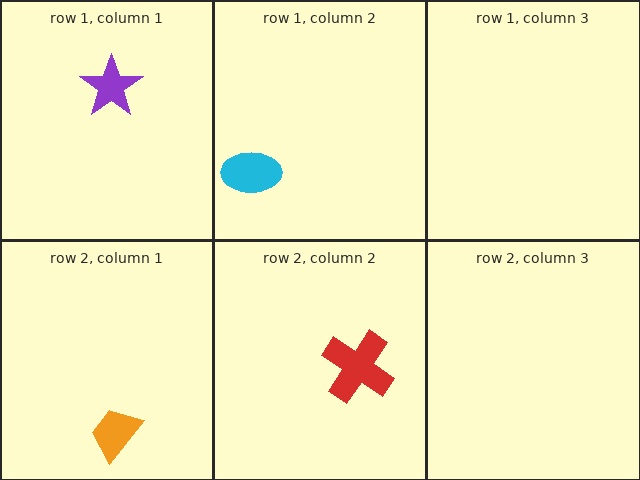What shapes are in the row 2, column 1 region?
The orange trapezoid.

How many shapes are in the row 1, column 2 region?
1.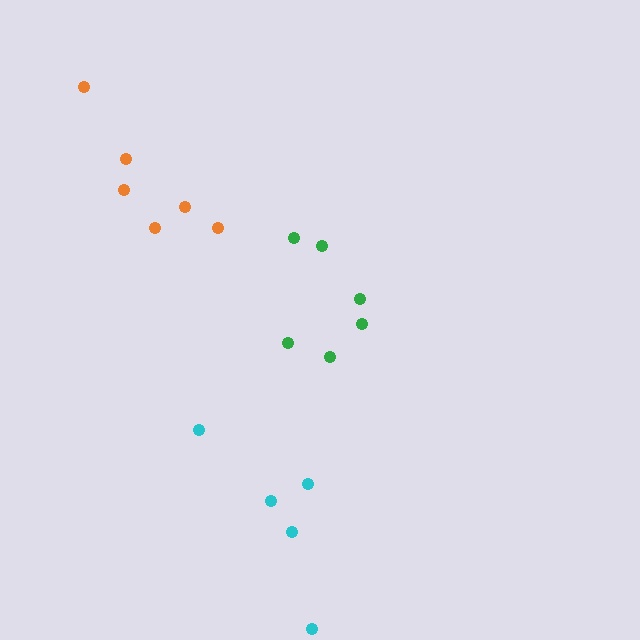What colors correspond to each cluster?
The clusters are colored: cyan, green, orange.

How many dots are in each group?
Group 1: 5 dots, Group 2: 6 dots, Group 3: 6 dots (17 total).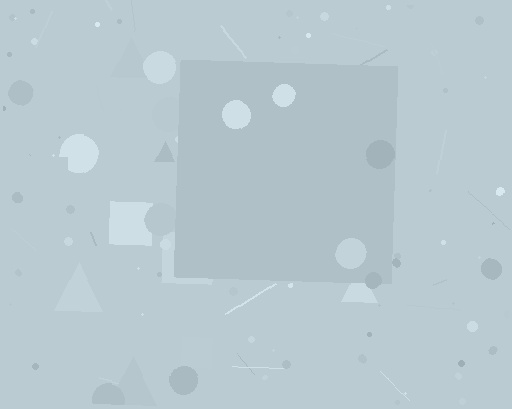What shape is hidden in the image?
A square is hidden in the image.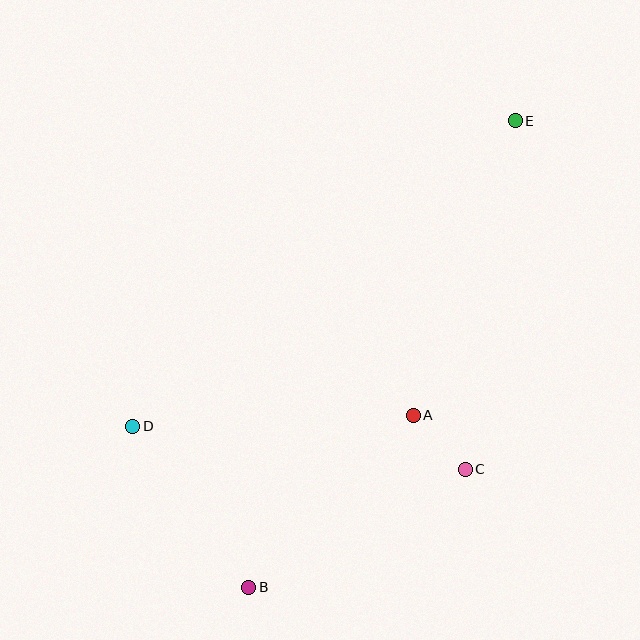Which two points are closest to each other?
Points A and C are closest to each other.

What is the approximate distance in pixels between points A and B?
The distance between A and B is approximately 238 pixels.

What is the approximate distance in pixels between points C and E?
The distance between C and E is approximately 352 pixels.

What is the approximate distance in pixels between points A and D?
The distance between A and D is approximately 281 pixels.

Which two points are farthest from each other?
Points B and E are farthest from each other.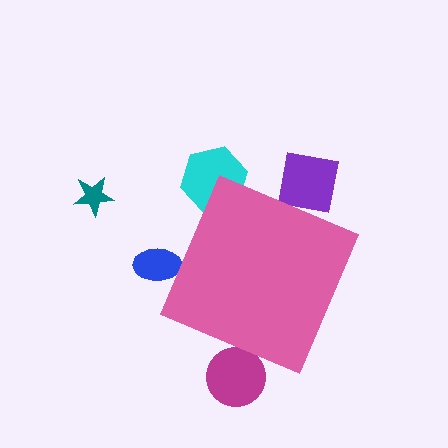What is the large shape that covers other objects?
A pink diamond.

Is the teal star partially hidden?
No, the teal star is fully visible.